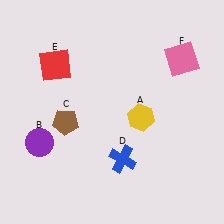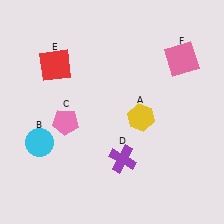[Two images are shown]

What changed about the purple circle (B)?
In Image 1, B is purple. In Image 2, it changed to cyan.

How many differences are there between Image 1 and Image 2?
There are 3 differences between the two images.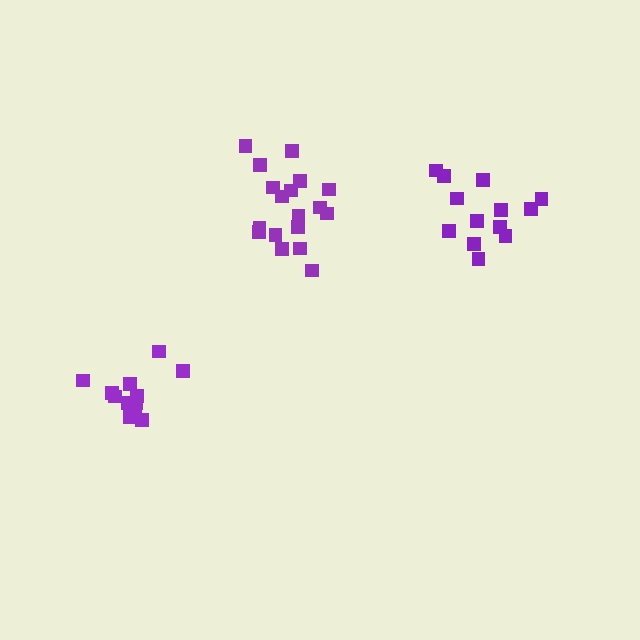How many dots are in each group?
Group 1: 18 dots, Group 2: 13 dots, Group 3: 12 dots (43 total).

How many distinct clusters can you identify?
There are 3 distinct clusters.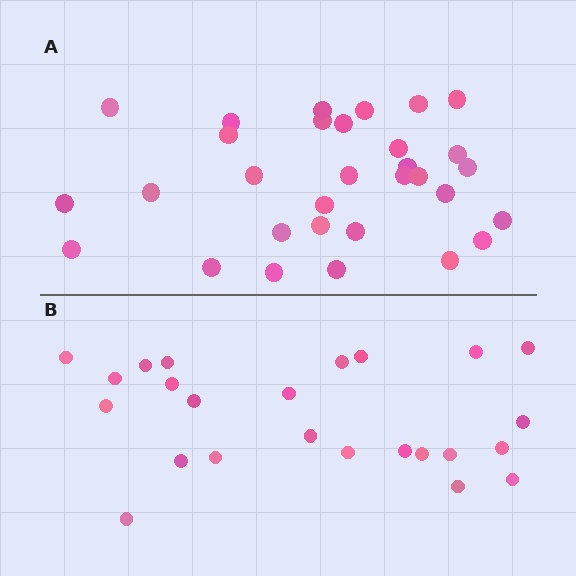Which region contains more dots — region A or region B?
Region A (the top region) has more dots.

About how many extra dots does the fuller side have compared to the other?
Region A has roughly 8 or so more dots than region B.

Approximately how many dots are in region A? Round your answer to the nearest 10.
About 30 dots. (The exact count is 31, which rounds to 30.)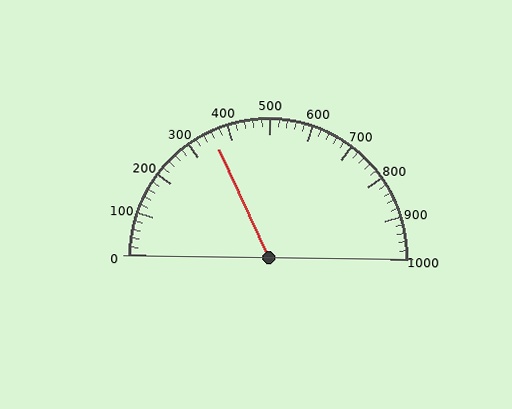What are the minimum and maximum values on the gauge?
The gauge ranges from 0 to 1000.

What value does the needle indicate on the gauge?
The needle indicates approximately 360.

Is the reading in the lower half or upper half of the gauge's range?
The reading is in the lower half of the range (0 to 1000).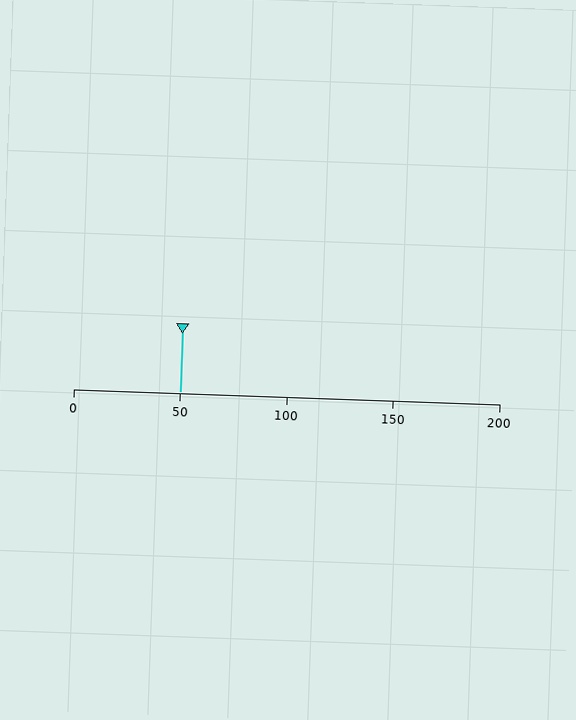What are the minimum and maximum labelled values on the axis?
The axis runs from 0 to 200.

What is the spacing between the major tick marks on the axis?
The major ticks are spaced 50 apart.